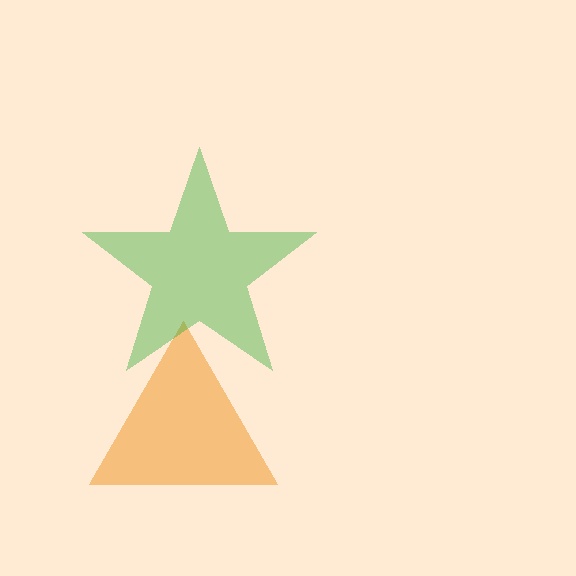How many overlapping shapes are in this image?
There are 2 overlapping shapes in the image.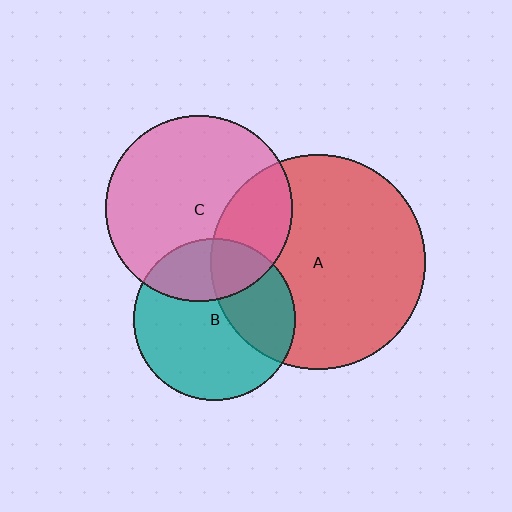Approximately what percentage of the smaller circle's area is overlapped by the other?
Approximately 30%.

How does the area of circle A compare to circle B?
Approximately 1.8 times.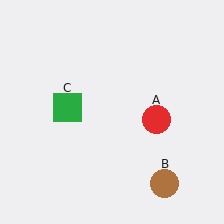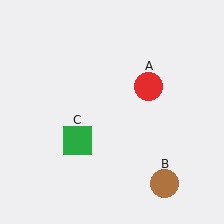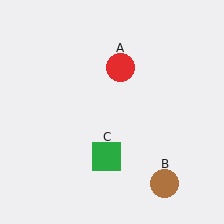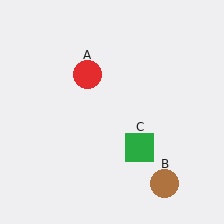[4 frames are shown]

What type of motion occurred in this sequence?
The red circle (object A), green square (object C) rotated counterclockwise around the center of the scene.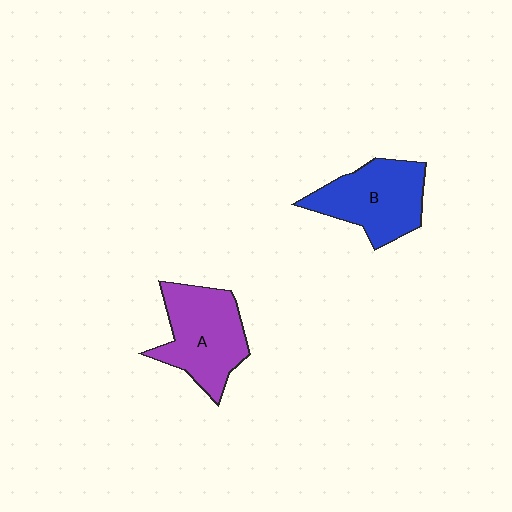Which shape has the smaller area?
Shape B (blue).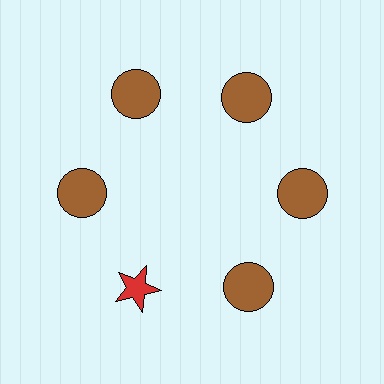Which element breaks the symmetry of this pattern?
The red star at roughly the 7 o'clock position breaks the symmetry. All other shapes are brown circles.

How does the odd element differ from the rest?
It differs in both color (red instead of brown) and shape (star instead of circle).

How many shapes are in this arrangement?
There are 6 shapes arranged in a ring pattern.